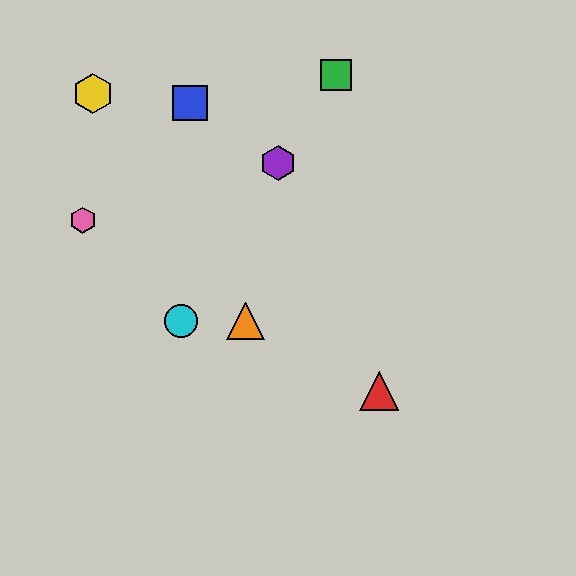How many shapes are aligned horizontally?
2 shapes (the orange triangle, the cyan circle) are aligned horizontally.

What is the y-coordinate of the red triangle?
The red triangle is at y≈391.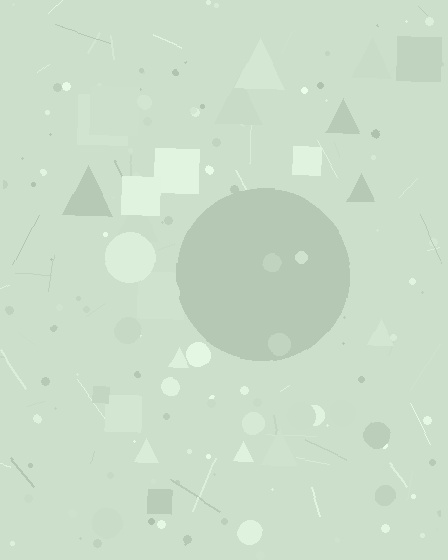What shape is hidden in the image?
A circle is hidden in the image.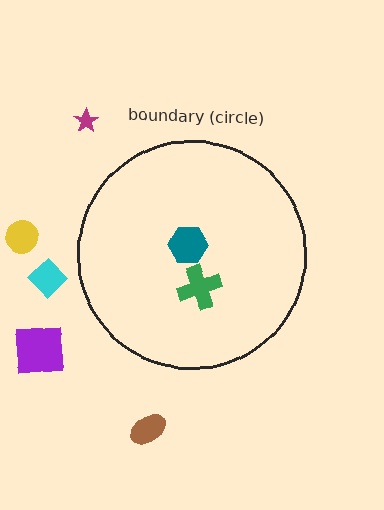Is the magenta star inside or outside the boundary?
Outside.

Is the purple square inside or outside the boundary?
Outside.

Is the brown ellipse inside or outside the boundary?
Outside.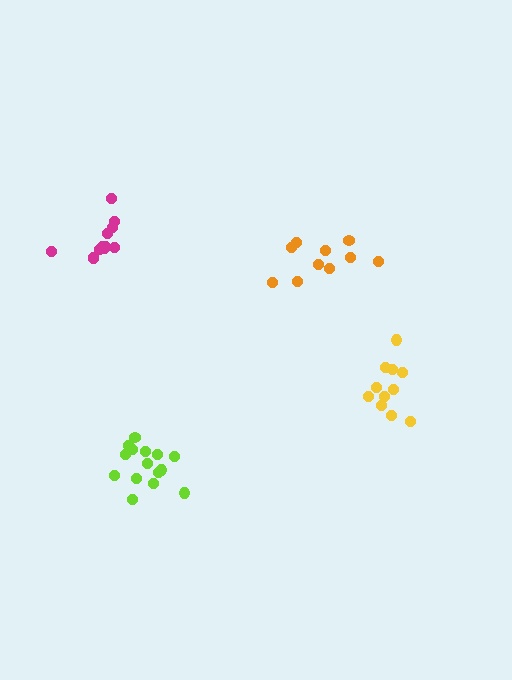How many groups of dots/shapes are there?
There are 4 groups.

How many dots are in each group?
Group 1: 11 dots, Group 2: 12 dots, Group 3: 10 dots, Group 4: 15 dots (48 total).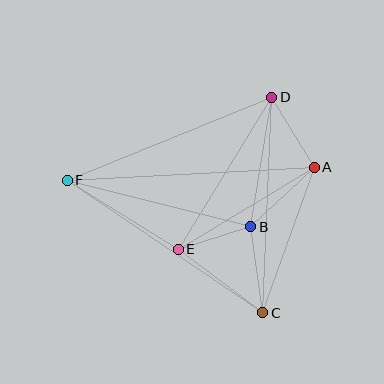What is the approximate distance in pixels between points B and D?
The distance between B and D is approximately 131 pixels.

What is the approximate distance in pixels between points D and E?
The distance between D and E is approximately 179 pixels.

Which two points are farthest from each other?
Points A and F are farthest from each other.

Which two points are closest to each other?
Points B and E are closest to each other.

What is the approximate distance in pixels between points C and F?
The distance between C and F is approximately 236 pixels.